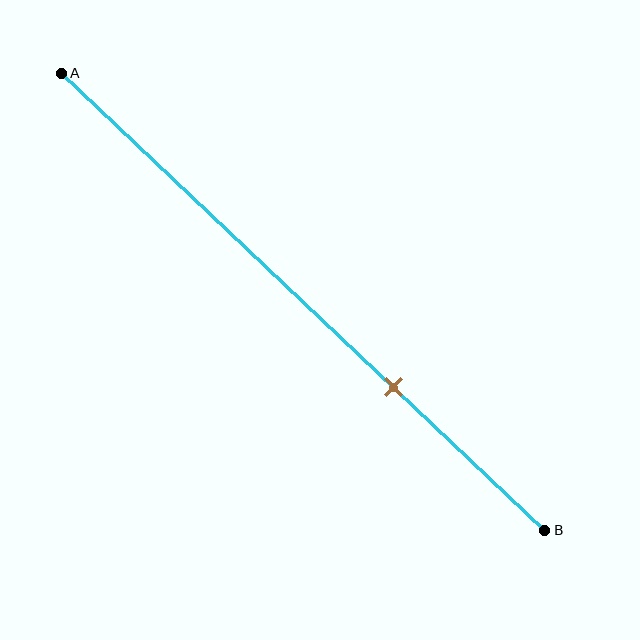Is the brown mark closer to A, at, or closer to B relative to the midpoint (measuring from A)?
The brown mark is closer to point B than the midpoint of segment AB.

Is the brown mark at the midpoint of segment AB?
No, the mark is at about 70% from A, not at the 50% midpoint.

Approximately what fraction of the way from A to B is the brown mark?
The brown mark is approximately 70% of the way from A to B.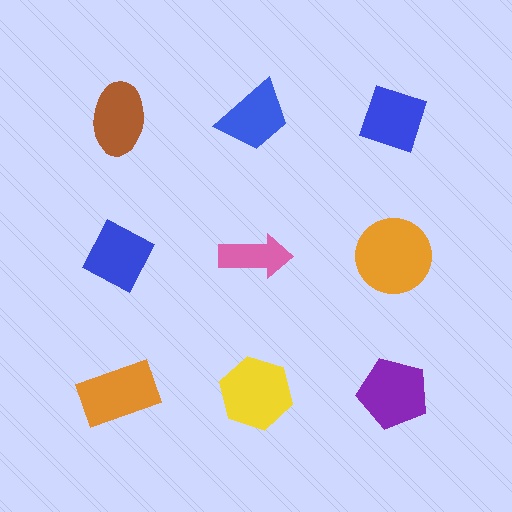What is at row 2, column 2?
A pink arrow.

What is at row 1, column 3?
A blue diamond.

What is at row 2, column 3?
An orange circle.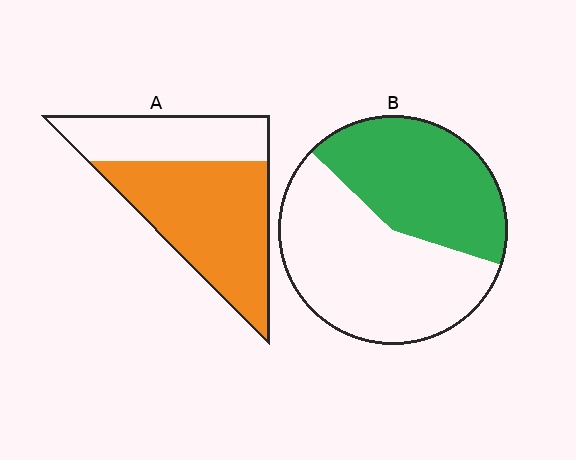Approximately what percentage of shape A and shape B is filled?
A is approximately 65% and B is approximately 45%.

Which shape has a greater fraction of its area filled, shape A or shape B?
Shape A.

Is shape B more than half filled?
No.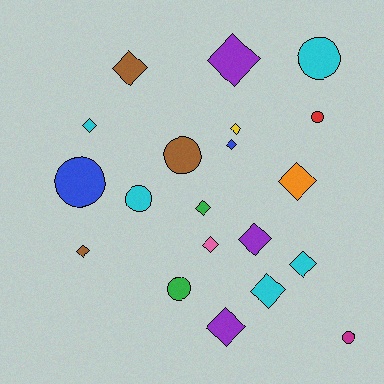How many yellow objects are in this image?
There is 1 yellow object.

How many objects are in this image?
There are 20 objects.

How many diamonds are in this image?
There are 13 diamonds.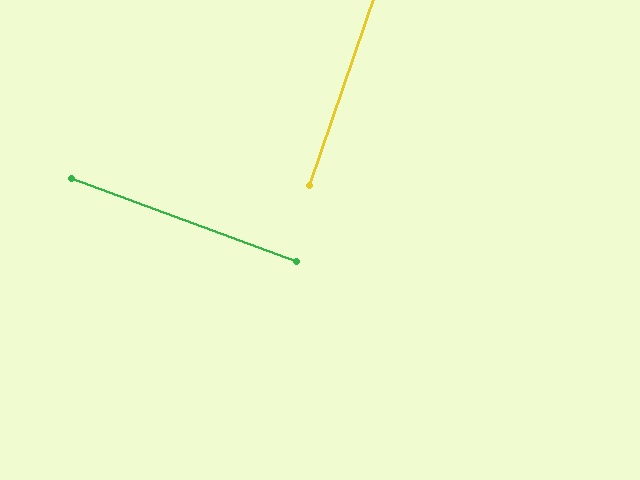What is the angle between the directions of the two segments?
Approximately 89 degrees.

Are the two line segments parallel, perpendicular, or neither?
Perpendicular — they meet at approximately 89°.